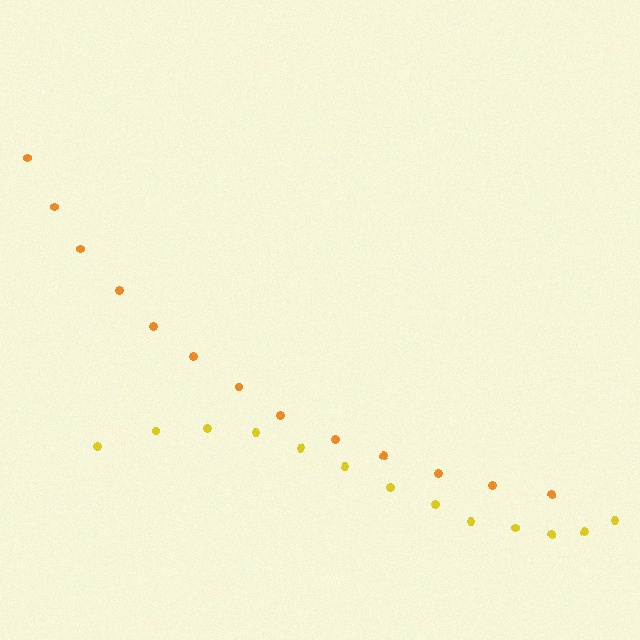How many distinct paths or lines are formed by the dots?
There are 2 distinct paths.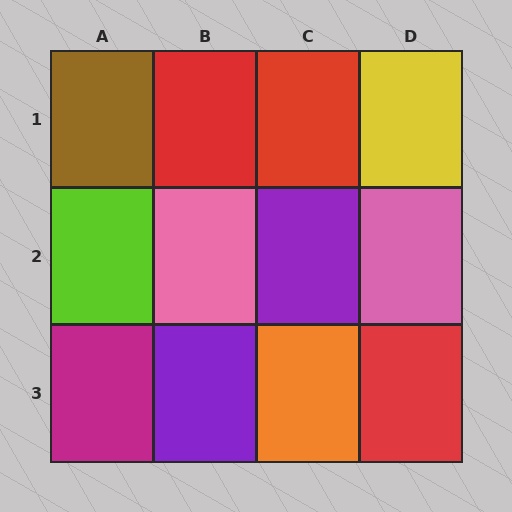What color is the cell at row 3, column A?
Magenta.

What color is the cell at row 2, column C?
Purple.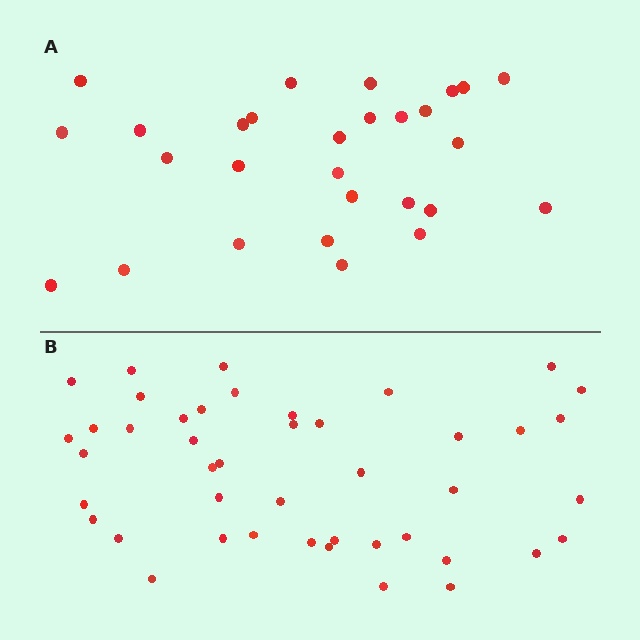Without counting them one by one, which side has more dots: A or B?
Region B (the bottom region) has more dots.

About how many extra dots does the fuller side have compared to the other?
Region B has approximately 15 more dots than region A.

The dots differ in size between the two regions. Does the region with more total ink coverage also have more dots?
No. Region A has more total ink coverage because its dots are larger, but region B actually contains more individual dots. Total area can be misleading — the number of items is what matters here.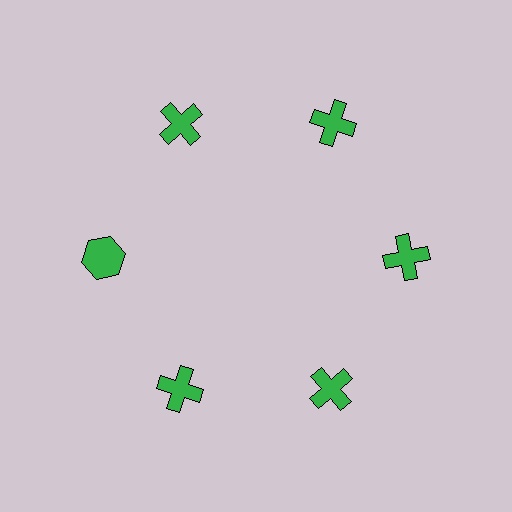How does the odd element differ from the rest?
It has a different shape: hexagon instead of cross.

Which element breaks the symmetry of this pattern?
The green hexagon at roughly the 9 o'clock position breaks the symmetry. All other shapes are green crosses.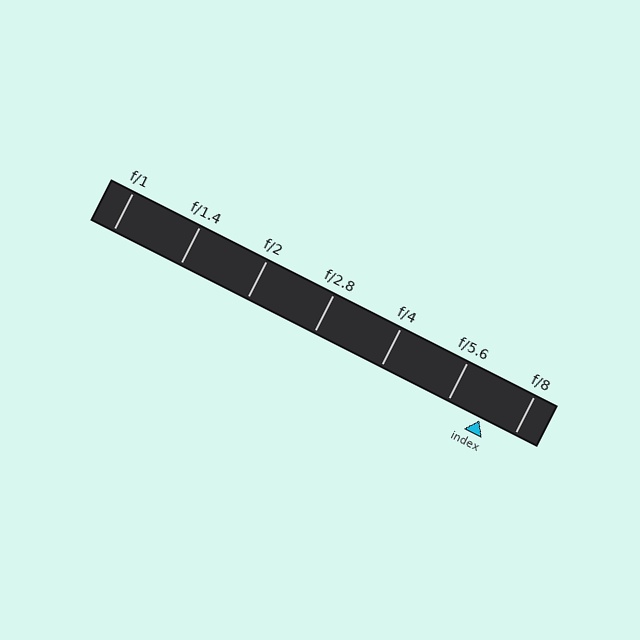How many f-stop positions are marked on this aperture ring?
There are 7 f-stop positions marked.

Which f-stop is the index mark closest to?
The index mark is closest to f/5.6.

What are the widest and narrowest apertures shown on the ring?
The widest aperture shown is f/1 and the narrowest is f/8.